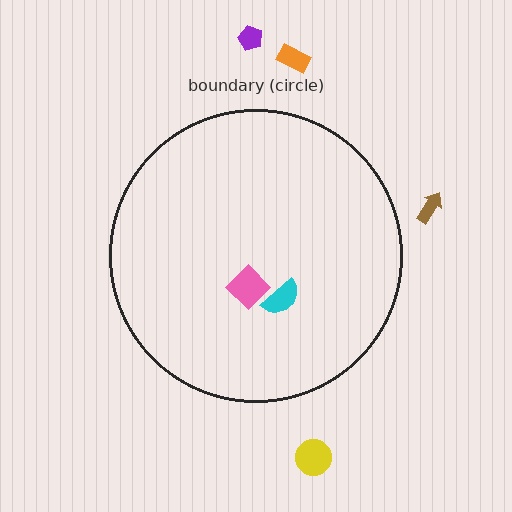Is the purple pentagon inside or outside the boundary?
Outside.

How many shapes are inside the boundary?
2 inside, 4 outside.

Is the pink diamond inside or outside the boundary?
Inside.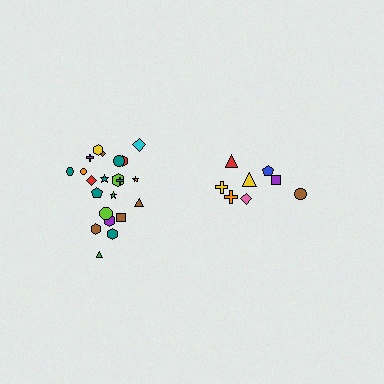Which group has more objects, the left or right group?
The left group.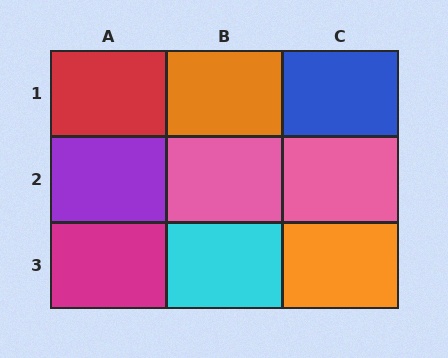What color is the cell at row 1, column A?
Red.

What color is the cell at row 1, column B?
Orange.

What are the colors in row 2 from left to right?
Purple, pink, pink.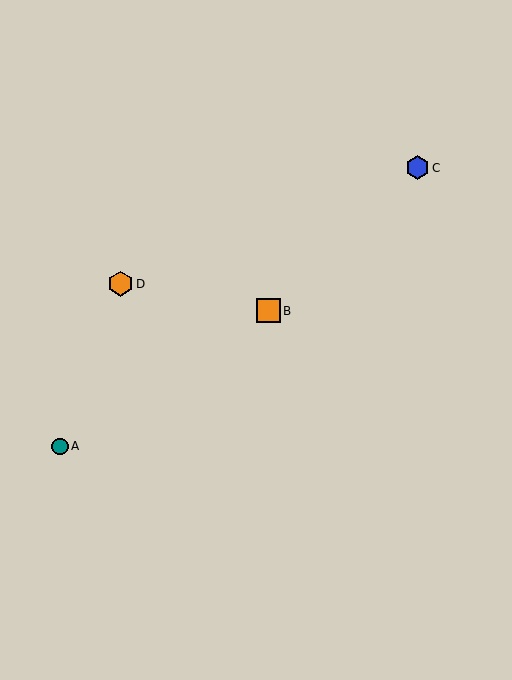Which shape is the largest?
The orange hexagon (labeled D) is the largest.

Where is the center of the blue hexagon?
The center of the blue hexagon is at (417, 168).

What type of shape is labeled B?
Shape B is an orange square.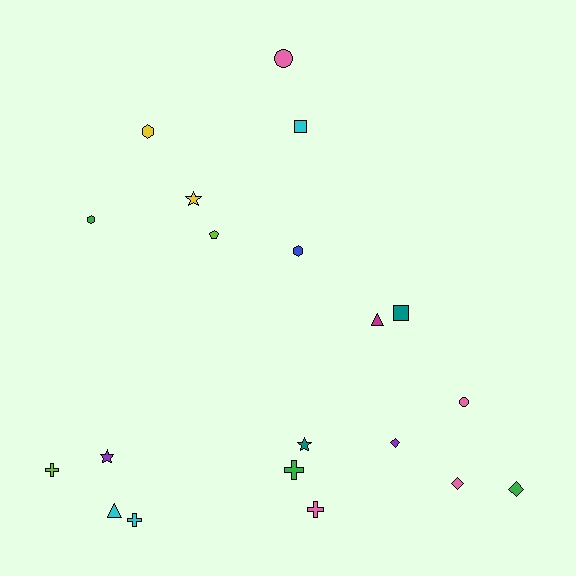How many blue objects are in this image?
There is 1 blue object.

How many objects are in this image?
There are 20 objects.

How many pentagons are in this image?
There is 1 pentagon.